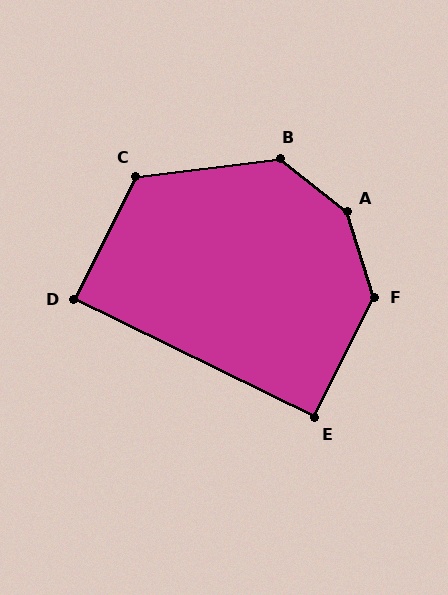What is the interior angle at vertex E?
Approximately 91 degrees (approximately right).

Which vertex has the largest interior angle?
A, at approximately 146 degrees.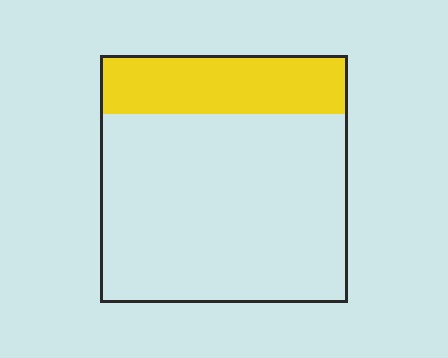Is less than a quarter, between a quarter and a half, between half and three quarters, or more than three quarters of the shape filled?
Less than a quarter.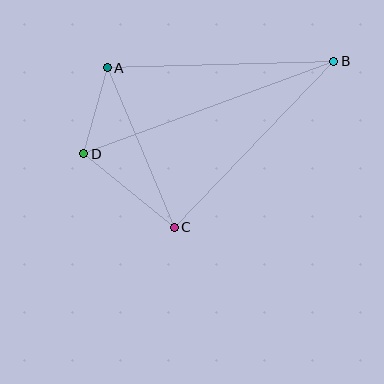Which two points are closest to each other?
Points A and D are closest to each other.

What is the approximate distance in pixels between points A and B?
The distance between A and B is approximately 226 pixels.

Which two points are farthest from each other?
Points B and D are farthest from each other.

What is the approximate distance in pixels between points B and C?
The distance between B and C is approximately 230 pixels.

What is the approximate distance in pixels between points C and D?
The distance between C and D is approximately 117 pixels.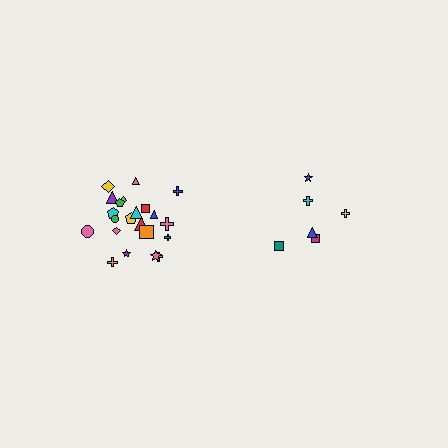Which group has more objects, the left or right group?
The left group.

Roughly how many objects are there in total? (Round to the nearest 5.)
Roughly 30 objects in total.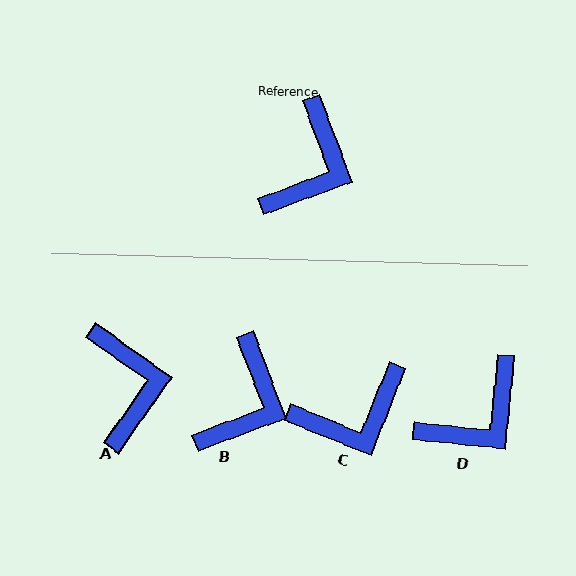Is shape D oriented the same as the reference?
No, it is off by about 26 degrees.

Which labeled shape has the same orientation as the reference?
B.